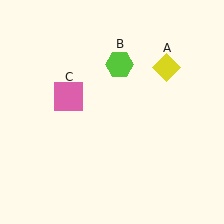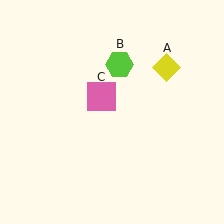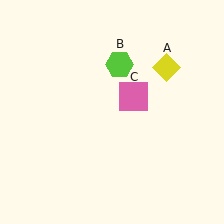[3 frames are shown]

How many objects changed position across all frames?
1 object changed position: pink square (object C).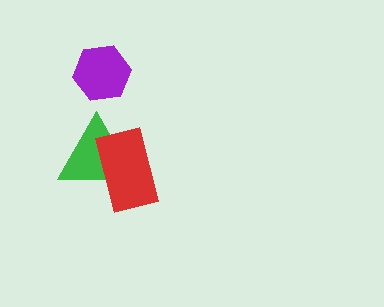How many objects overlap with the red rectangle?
1 object overlaps with the red rectangle.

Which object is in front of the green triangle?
The red rectangle is in front of the green triangle.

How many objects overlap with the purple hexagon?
0 objects overlap with the purple hexagon.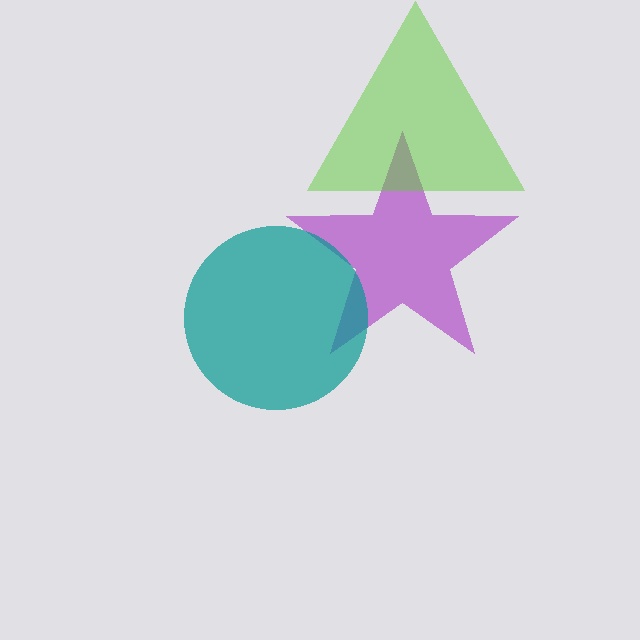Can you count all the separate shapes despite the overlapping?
Yes, there are 3 separate shapes.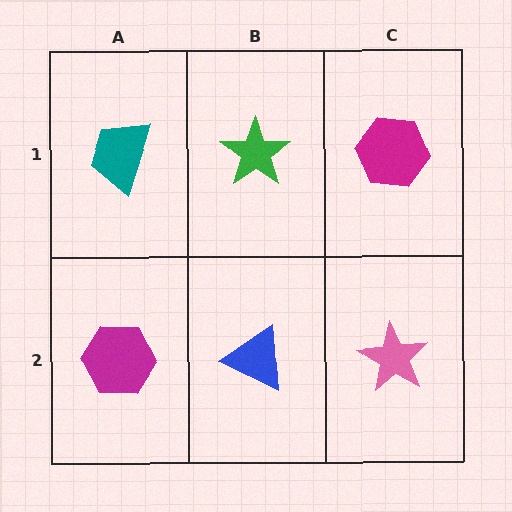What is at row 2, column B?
A blue triangle.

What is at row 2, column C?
A pink star.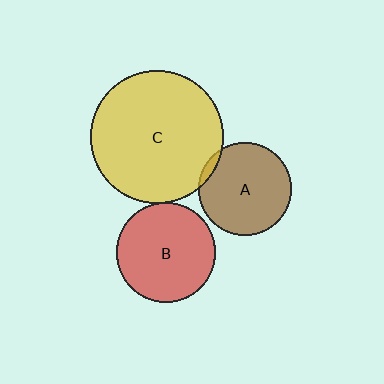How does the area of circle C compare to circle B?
Approximately 1.8 times.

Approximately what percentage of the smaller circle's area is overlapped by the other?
Approximately 5%.